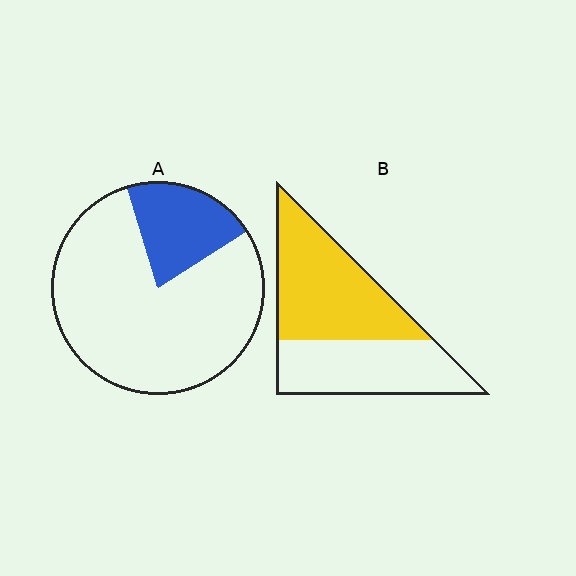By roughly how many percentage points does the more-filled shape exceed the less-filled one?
By roughly 35 percentage points (B over A).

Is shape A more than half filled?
No.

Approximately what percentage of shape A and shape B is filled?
A is approximately 20% and B is approximately 55%.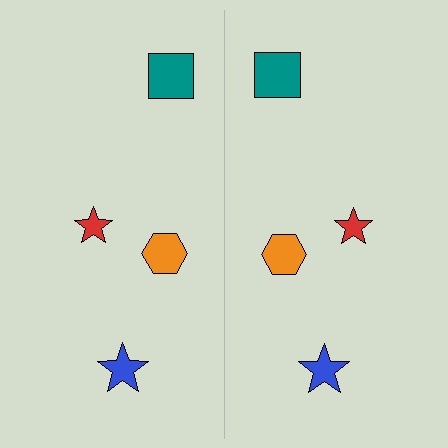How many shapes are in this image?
There are 8 shapes in this image.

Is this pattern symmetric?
Yes, this pattern has bilateral (reflection) symmetry.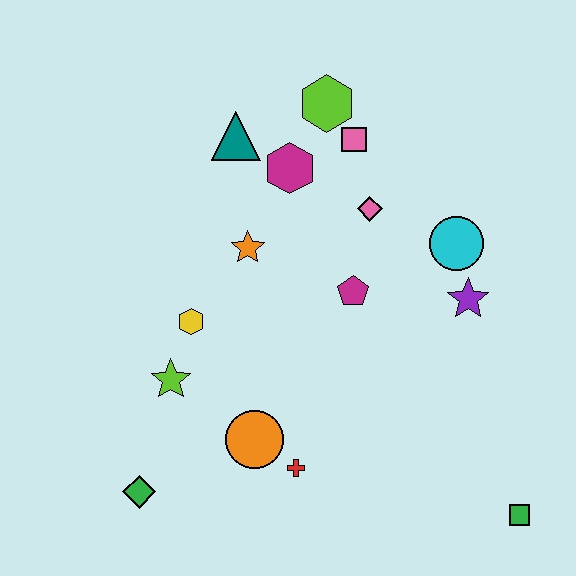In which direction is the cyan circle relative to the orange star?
The cyan circle is to the right of the orange star.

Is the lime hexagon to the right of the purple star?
No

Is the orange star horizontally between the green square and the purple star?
No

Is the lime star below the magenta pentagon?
Yes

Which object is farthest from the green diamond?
The lime hexagon is farthest from the green diamond.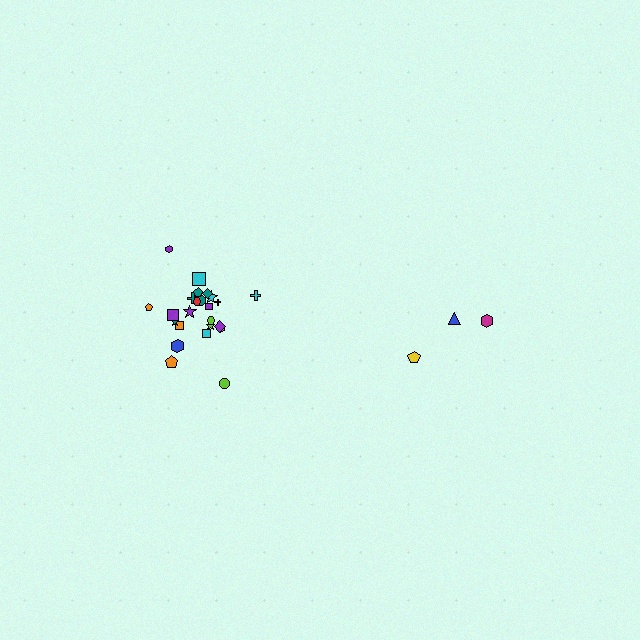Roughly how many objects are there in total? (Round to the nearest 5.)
Roughly 30 objects in total.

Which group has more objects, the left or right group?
The left group.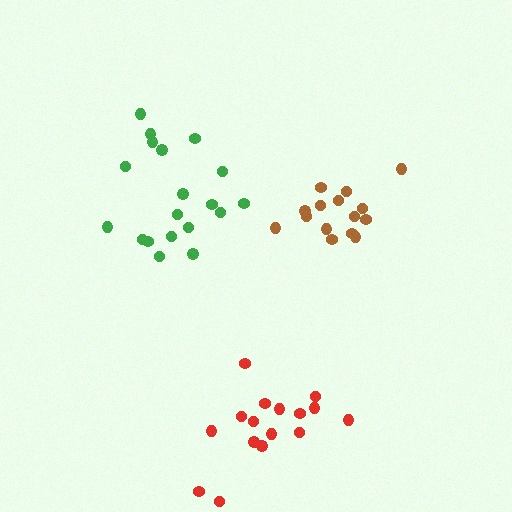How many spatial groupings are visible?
There are 3 spatial groupings.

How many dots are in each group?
Group 1: 19 dots, Group 2: 15 dots, Group 3: 16 dots (50 total).